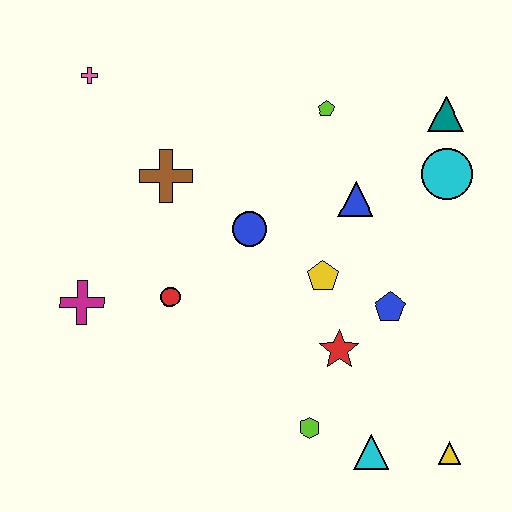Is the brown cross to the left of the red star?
Yes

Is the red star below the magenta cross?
Yes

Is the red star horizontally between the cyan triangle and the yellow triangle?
No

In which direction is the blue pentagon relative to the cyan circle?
The blue pentagon is below the cyan circle.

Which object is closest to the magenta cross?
The red circle is closest to the magenta cross.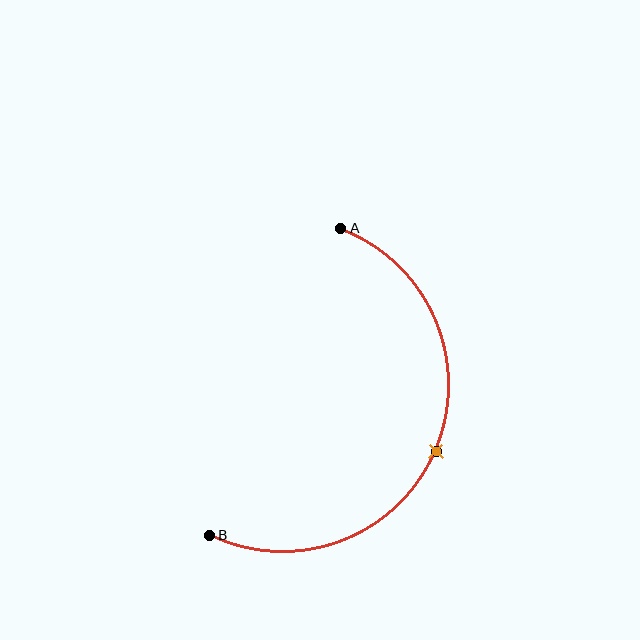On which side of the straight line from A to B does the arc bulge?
The arc bulges to the right of the straight line connecting A and B.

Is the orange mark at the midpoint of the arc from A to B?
Yes. The orange mark lies on the arc at equal arc-length from both A and B — it is the arc midpoint.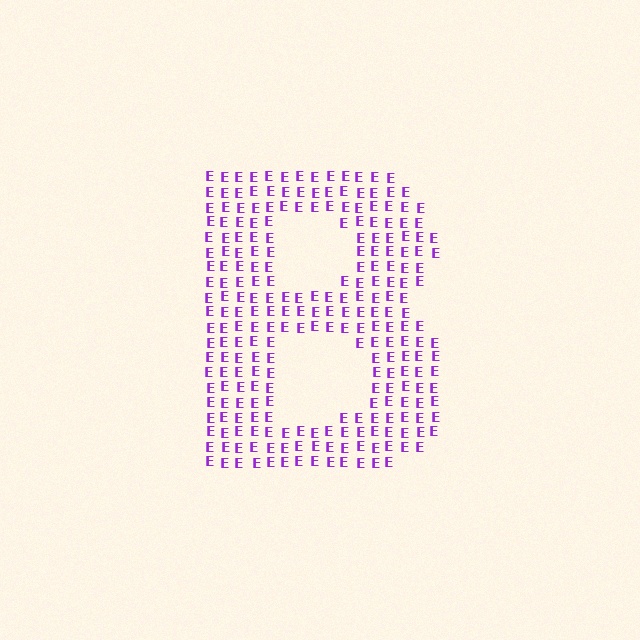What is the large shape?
The large shape is the letter B.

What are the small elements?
The small elements are letter E's.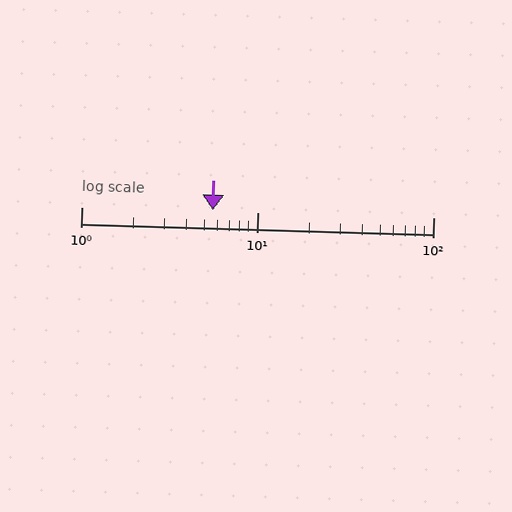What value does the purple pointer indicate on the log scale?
The pointer indicates approximately 5.6.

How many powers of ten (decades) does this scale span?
The scale spans 2 decades, from 1 to 100.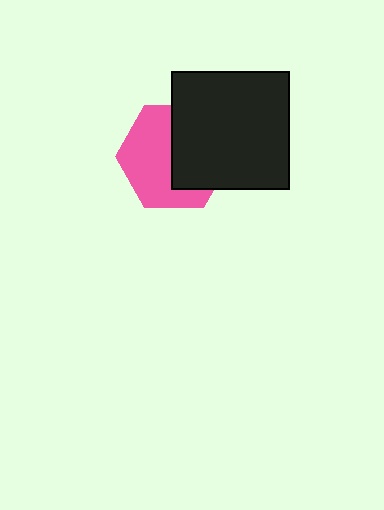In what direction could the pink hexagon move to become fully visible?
The pink hexagon could move left. That would shift it out from behind the black square entirely.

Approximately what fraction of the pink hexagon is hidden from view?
Roughly 46% of the pink hexagon is hidden behind the black square.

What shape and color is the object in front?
The object in front is a black square.